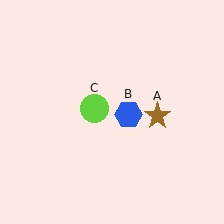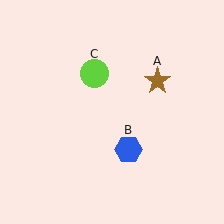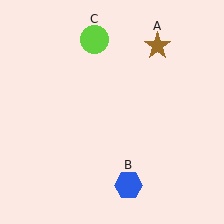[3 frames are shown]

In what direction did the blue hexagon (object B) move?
The blue hexagon (object B) moved down.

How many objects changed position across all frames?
3 objects changed position: brown star (object A), blue hexagon (object B), lime circle (object C).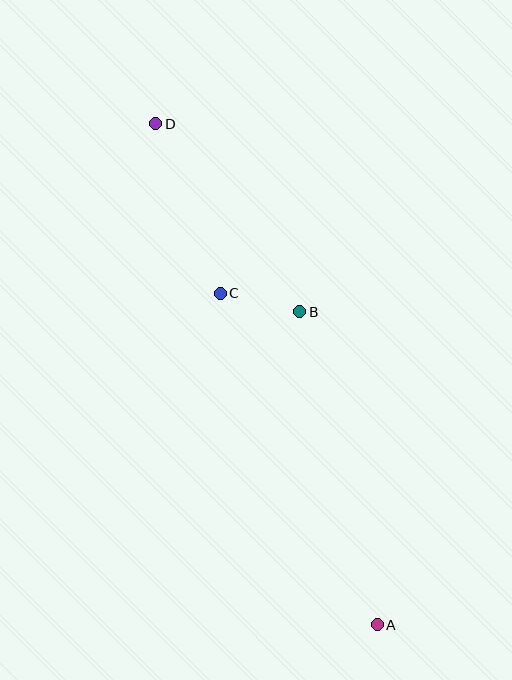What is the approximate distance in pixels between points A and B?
The distance between A and B is approximately 322 pixels.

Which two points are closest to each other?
Points B and C are closest to each other.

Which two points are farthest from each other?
Points A and D are farthest from each other.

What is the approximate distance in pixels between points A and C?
The distance between A and C is approximately 367 pixels.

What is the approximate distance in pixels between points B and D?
The distance between B and D is approximately 237 pixels.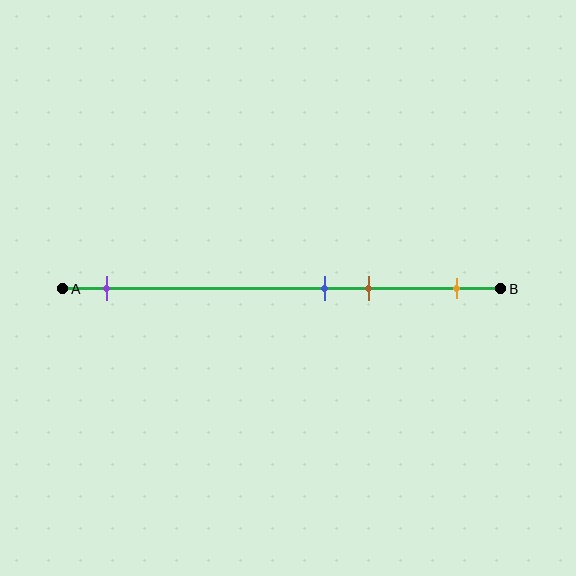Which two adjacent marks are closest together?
The blue and brown marks are the closest adjacent pair.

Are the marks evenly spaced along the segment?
No, the marks are not evenly spaced.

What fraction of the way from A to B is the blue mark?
The blue mark is approximately 60% (0.6) of the way from A to B.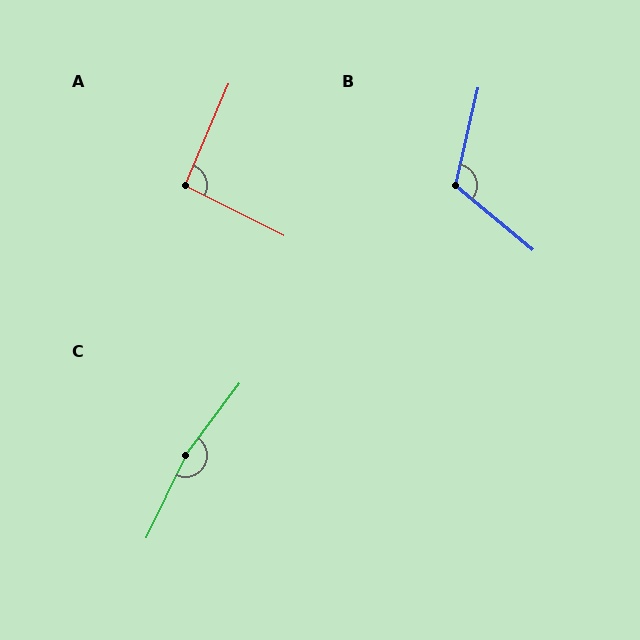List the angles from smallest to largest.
A (93°), B (117°), C (169°).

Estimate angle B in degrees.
Approximately 117 degrees.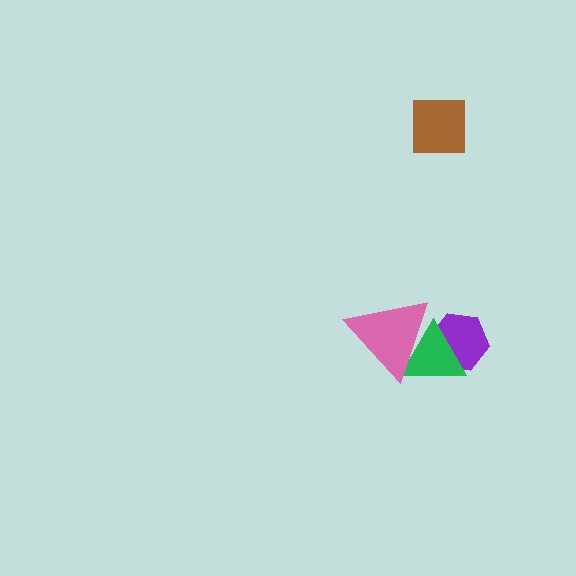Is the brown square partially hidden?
No, no other shape covers it.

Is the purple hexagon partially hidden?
Yes, it is partially covered by another shape.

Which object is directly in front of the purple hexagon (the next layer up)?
The green triangle is directly in front of the purple hexagon.